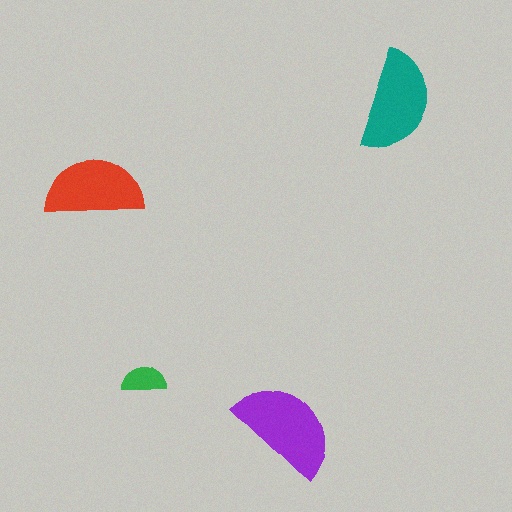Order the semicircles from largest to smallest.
the purple one, the teal one, the red one, the green one.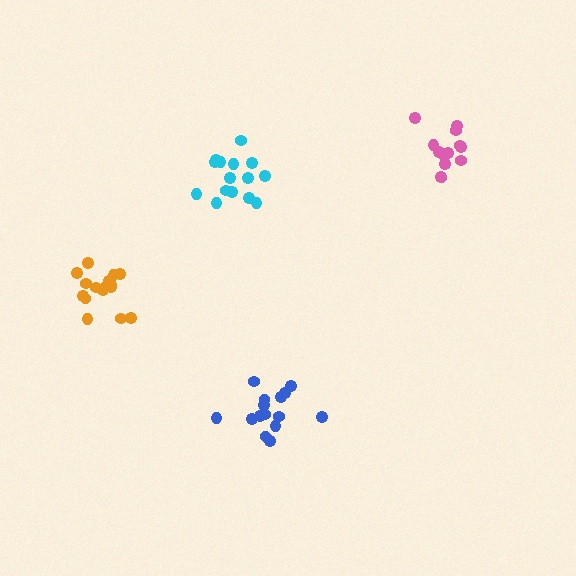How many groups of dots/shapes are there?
There are 4 groups.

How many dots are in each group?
Group 1: 16 dots, Group 2: 13 dots, Group 3: 15 dots, Group 4: 15 dots (59 total).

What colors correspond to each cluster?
The clusters are colored: orange, pink, cyan, blue.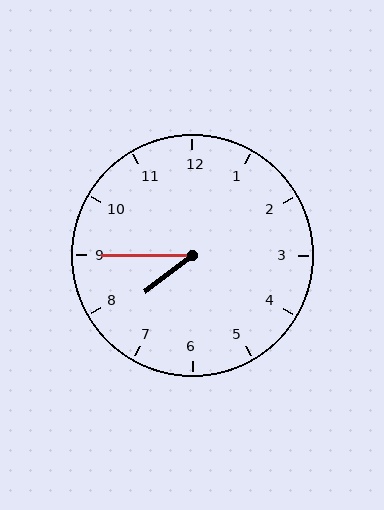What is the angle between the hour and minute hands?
Approximately 38 degrees.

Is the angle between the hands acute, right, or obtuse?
It is acute.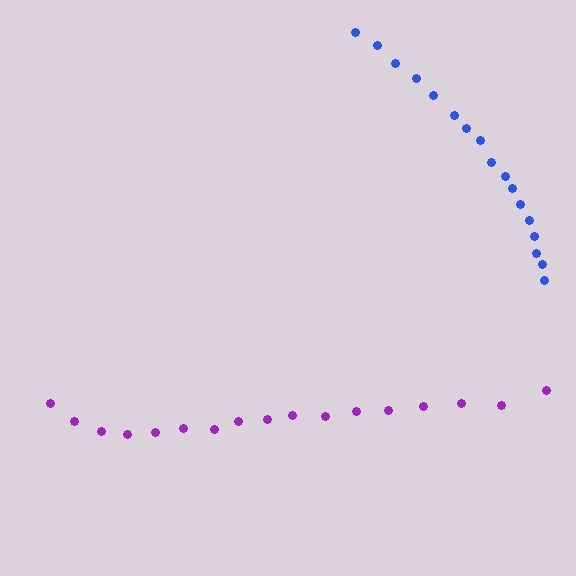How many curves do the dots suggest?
There are 2 distinct paths.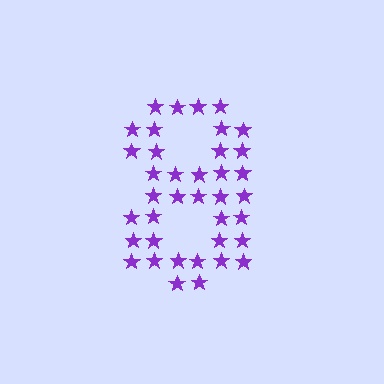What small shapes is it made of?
It is made of small stars.